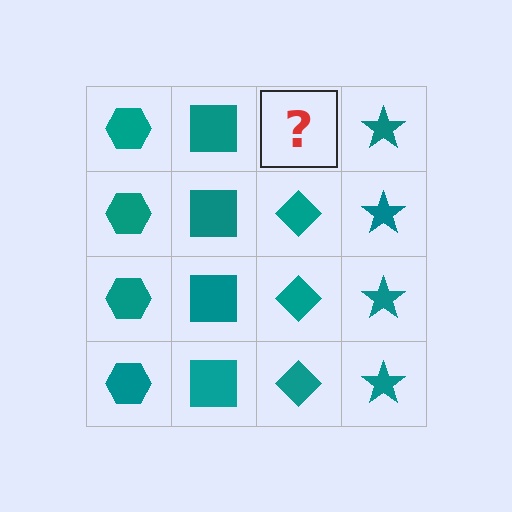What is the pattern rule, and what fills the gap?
The rule is that each column has a consistent shape. The gap should be filled with a teal diamond.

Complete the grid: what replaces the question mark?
The question mark should be replaced with a teal diamond.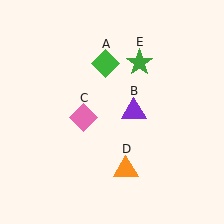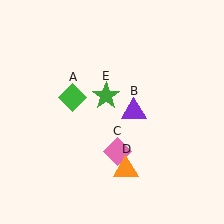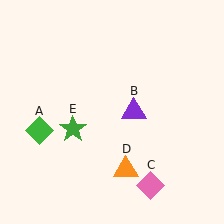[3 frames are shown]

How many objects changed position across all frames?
3 objects changed position: green diamond (object A), pink diamond (object C), green star (object E).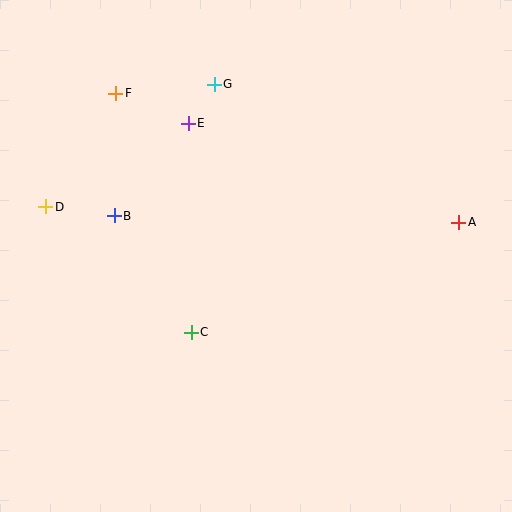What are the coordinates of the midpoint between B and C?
The midpoint between B and C is at (153, 274).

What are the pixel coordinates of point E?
Point E is at (188, 123).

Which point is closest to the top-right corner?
Point A is closest to the top-right corner.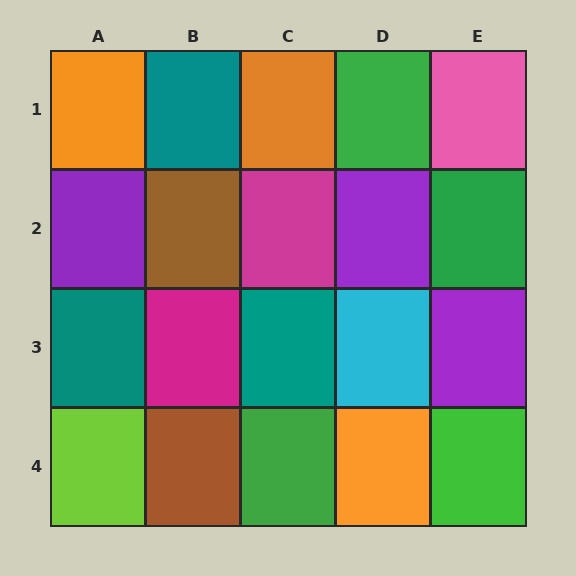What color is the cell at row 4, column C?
Green.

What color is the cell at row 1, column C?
Orange.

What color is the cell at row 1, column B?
Teal.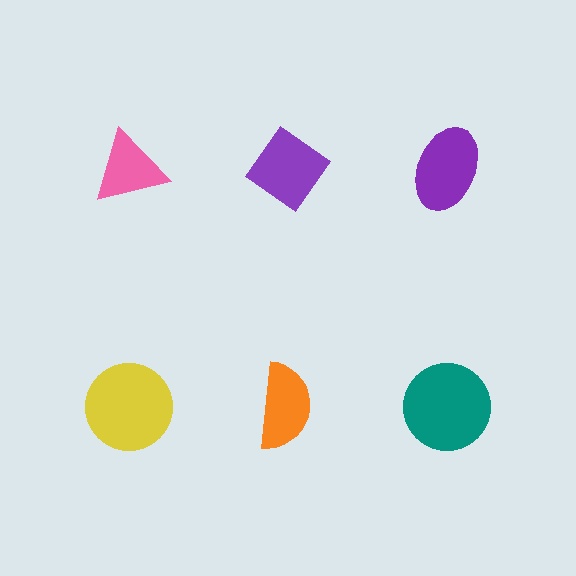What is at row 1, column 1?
A pink triangle.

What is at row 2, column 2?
An orange semicircle.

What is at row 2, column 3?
A teal circle.